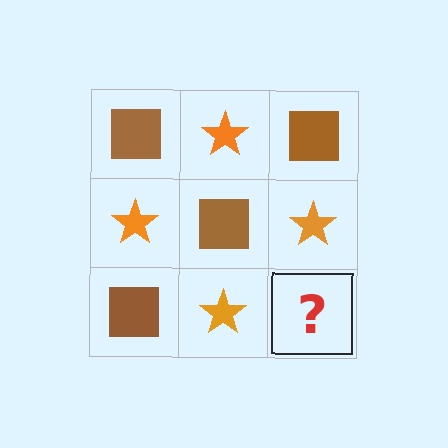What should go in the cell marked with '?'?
The missing cell should contain a brown square.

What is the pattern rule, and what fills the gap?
The rule is that it alternates brown square and orange star in a checkerboard pattern. The gap should be filled with a brown square.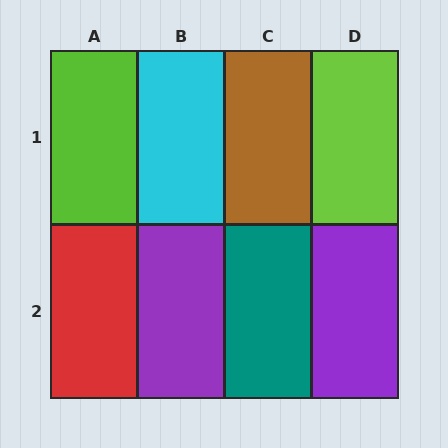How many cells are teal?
1 cell is teal.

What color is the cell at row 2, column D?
Purple.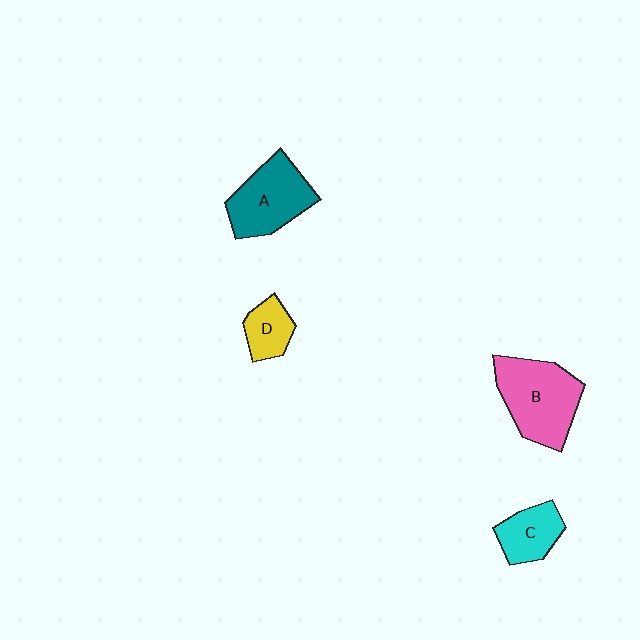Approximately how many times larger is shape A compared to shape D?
Approximately 2.1 times.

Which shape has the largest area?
Shape B (pink).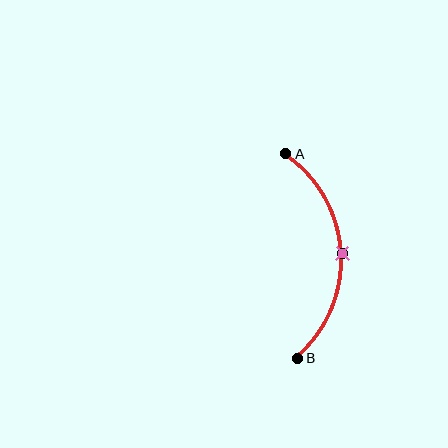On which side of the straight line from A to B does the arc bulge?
The arc bulges to the right of the straight line connecting A and B.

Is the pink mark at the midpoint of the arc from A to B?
Yes. The pink mark lies on the arc at equal arc-length from both A and B — it is the arc midpoint.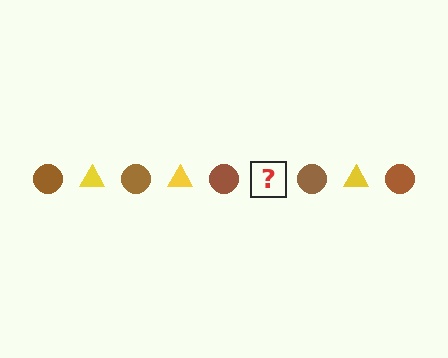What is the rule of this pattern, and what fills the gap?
The rule is that the pattern alternates between brown circle and yellow triangle. The gap should be filled with a yellow triangle.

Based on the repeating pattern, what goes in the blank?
The blank should be a yellow triangle.